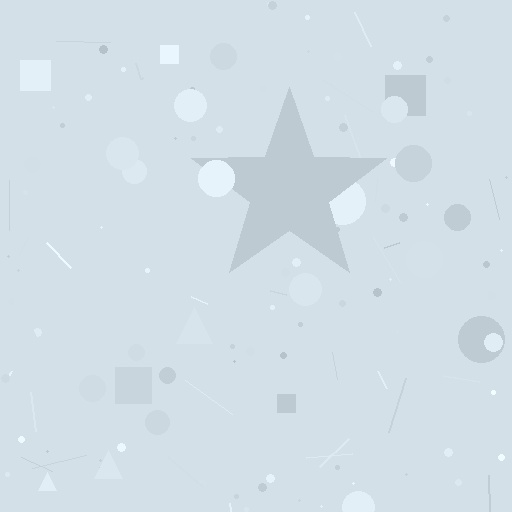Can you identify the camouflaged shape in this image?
The camouflaged shape is a star.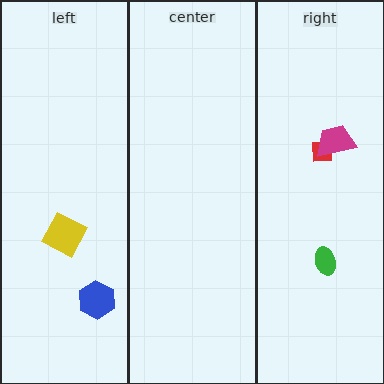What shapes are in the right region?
The red square, the magenta trapezoid, the green ellipse.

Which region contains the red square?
The right region.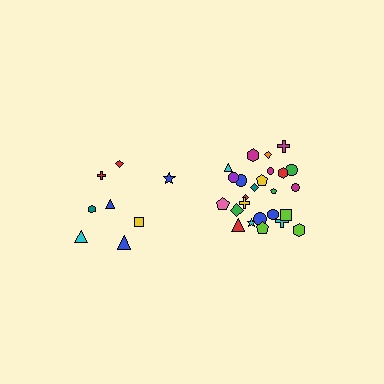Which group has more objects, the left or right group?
The right group.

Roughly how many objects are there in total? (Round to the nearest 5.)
Roughly 35 objects in total.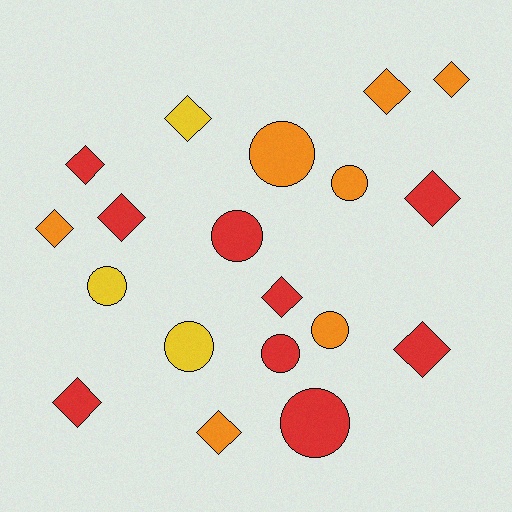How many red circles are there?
There are 3 red circles.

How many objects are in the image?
There are 19 objects.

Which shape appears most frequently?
Diamond, with 11 objects.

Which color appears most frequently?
Red, with 9 objects.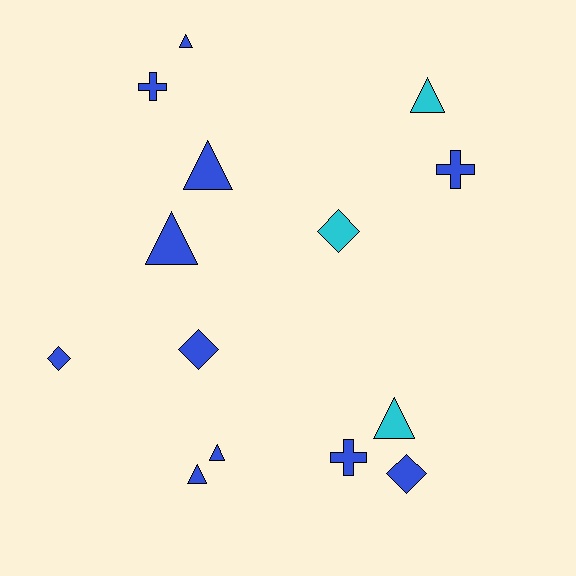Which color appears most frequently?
Blue, with 11 objects.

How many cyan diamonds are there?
There is 1 cyan diamond.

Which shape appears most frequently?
Triangle, with 7 objects.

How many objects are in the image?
There are 14 objects.